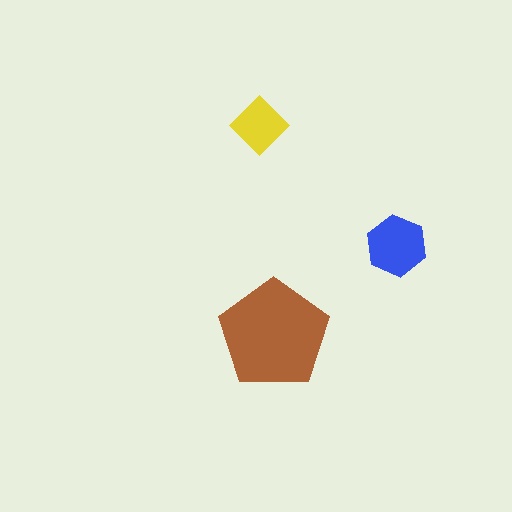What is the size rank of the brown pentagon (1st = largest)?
1st.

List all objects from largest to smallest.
The brown pentagon, the blue hexagon, the yellow diamond.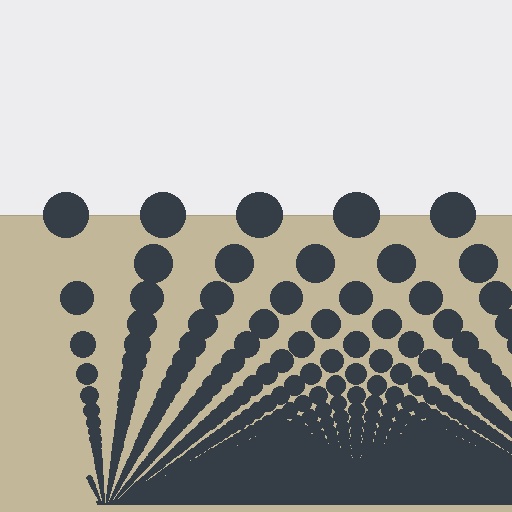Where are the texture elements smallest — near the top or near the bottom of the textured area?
Near the bottom.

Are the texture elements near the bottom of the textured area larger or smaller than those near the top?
Smaller. The gradient is inverted — elements near the bottom are smaller and denser.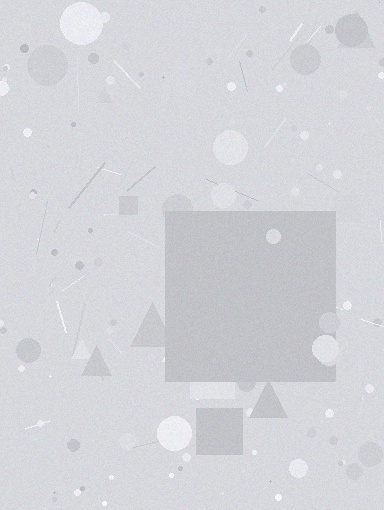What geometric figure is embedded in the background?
A square is embedded in the background.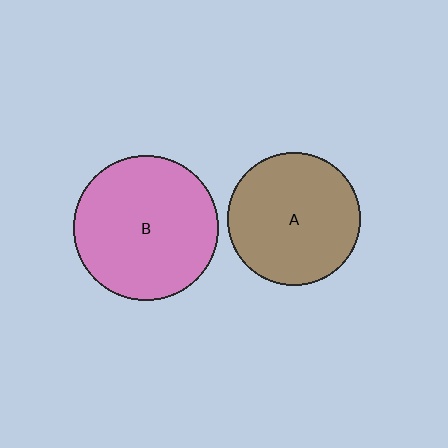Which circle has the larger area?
Circle B (pink).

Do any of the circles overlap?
No, none of the circles overlap.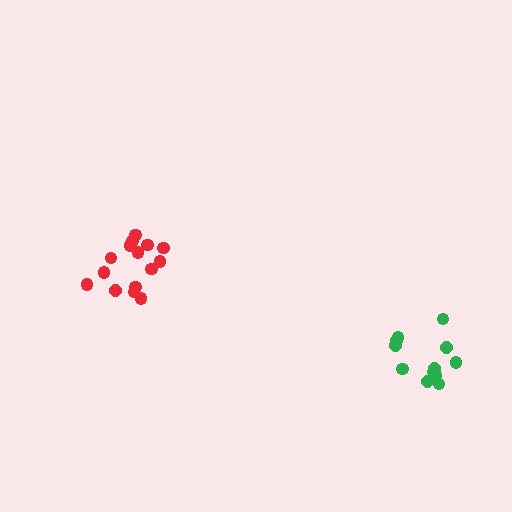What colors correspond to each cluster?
The clusters are colored: red, green.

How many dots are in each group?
Group 1: 15 dots, Group 2: 12 dots (27 total).